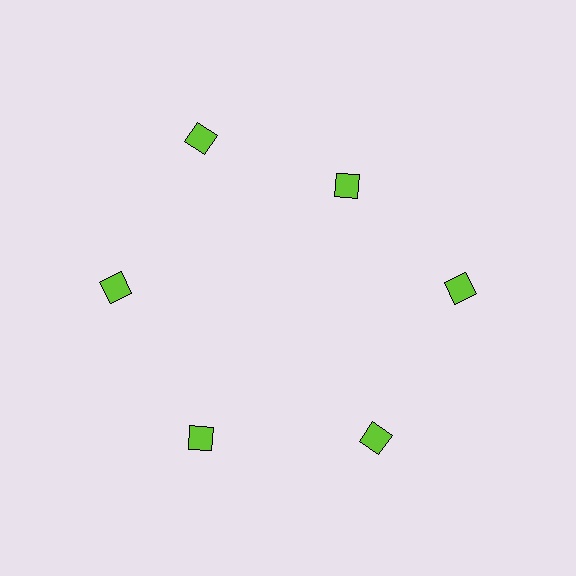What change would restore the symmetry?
The symmetry would be restored by moving it outward, back onto the ring so that all 6 diamonds sit at equal angles and equal distance from the center.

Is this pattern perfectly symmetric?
No. The 6 lime diamonds are arranged in a ring, but one element near the 1 o'clock position is pulled inward toward the center, breaking the 6-fold rotational symmetry.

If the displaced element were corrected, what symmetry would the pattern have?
It would have 6-fold rotational symmetry — the pattern would map onto itself every 60 degrees.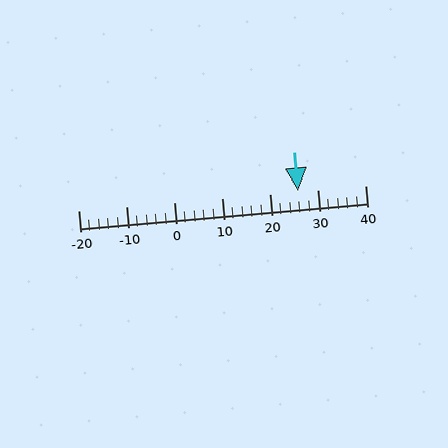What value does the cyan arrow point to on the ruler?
The cyan arrow points to approximately 26.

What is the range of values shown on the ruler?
The ruler shows values from -20 to 40.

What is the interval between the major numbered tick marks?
The major tick marks are spaced 10 units apart.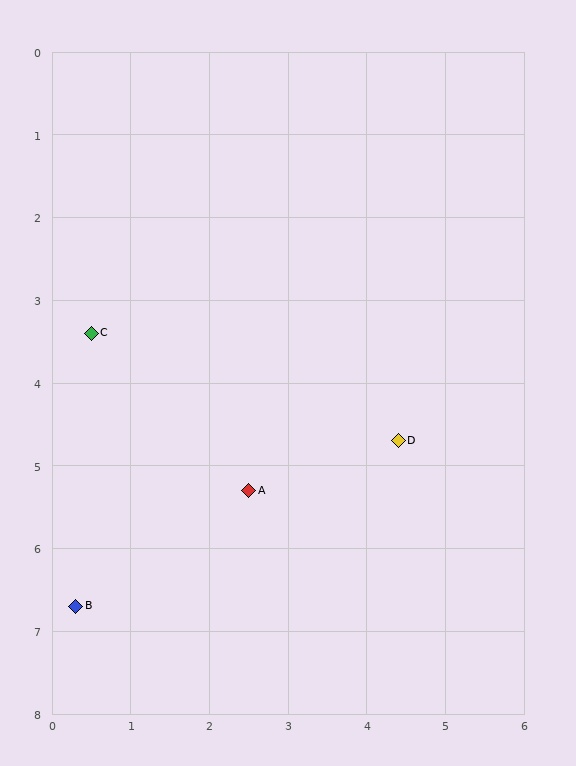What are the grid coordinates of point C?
Point C is at approximately (0.5, 3.4).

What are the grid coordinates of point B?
Point B is at approximately (0.3, 6.7).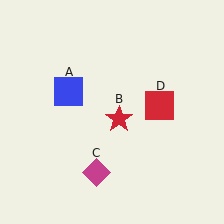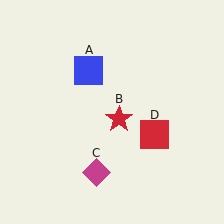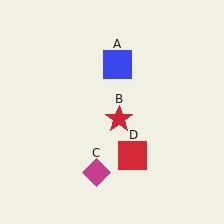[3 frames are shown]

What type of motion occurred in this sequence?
The blue square (object A), red square (object D) rotated clockwise around the center of the scene.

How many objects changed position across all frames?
2 objects changed position: blue square (object A), red square (object D).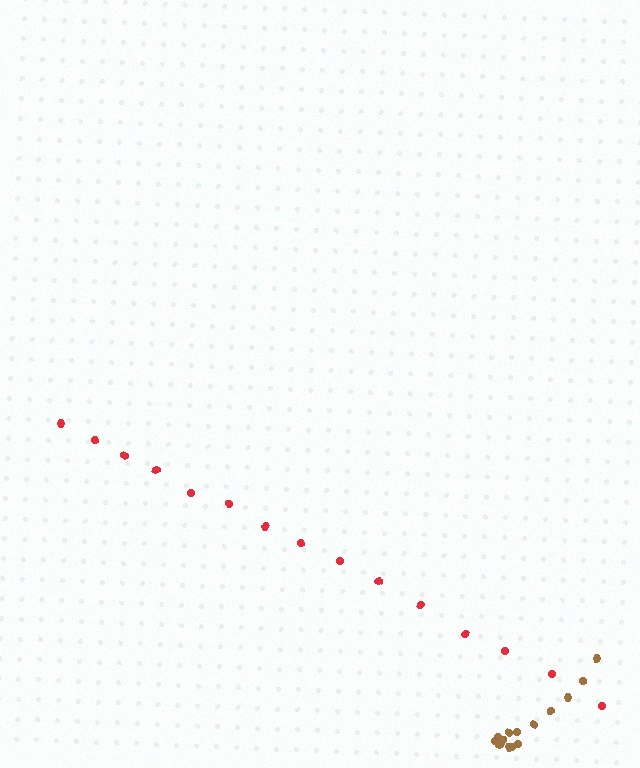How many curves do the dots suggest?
There are 2 distinct paths.